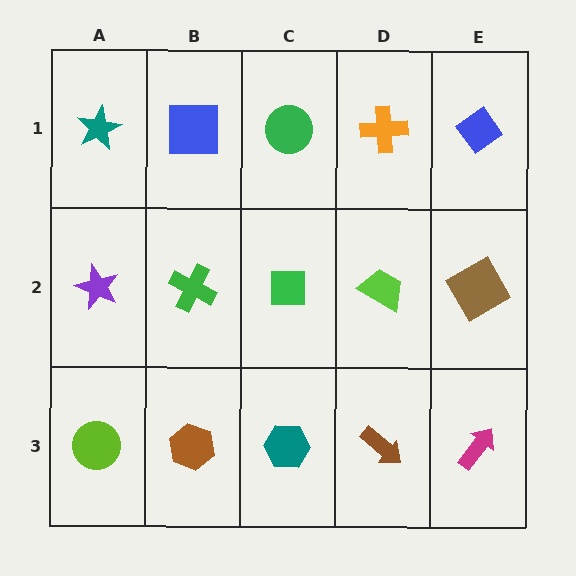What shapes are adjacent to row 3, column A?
A purple star (row 2, column A), a brown hexagon (row 3, column B).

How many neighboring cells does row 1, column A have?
2.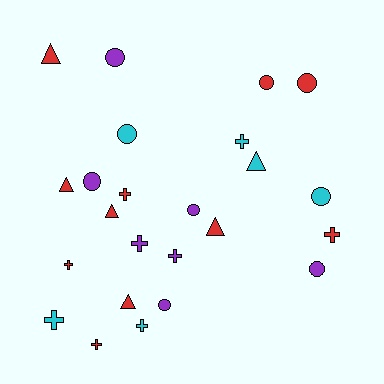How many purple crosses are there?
There are 2 purple crosses.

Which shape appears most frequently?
Circle, with 9 objects.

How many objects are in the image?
There are 24 objects.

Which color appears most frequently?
Red, with 11 objects.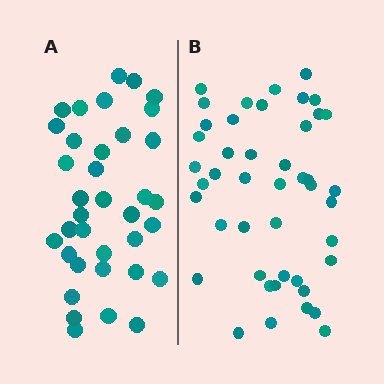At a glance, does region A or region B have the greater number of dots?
Region B (the right region) has more dots.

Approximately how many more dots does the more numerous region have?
Region B has roughly 8 or so more dots than region A.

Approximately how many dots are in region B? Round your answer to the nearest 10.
About 40 dots. (The exact count is 45, which rounds to 40.)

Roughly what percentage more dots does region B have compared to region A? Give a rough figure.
About 25% more.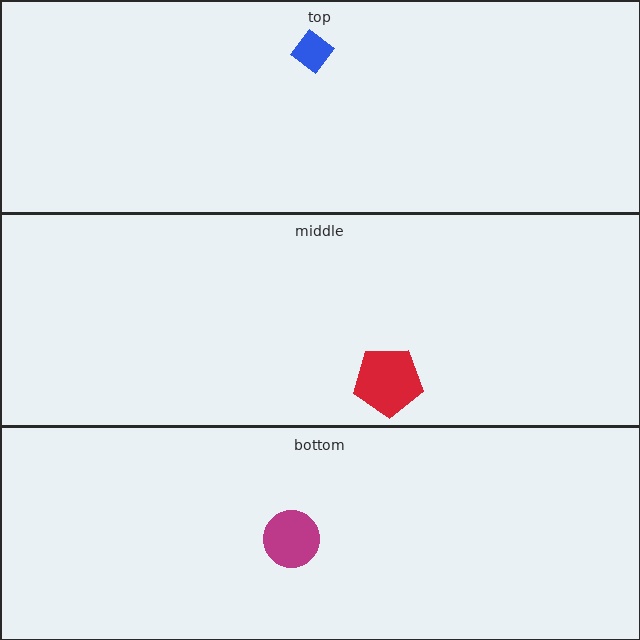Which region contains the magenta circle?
The bottom region.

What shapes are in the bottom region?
The magenta circle.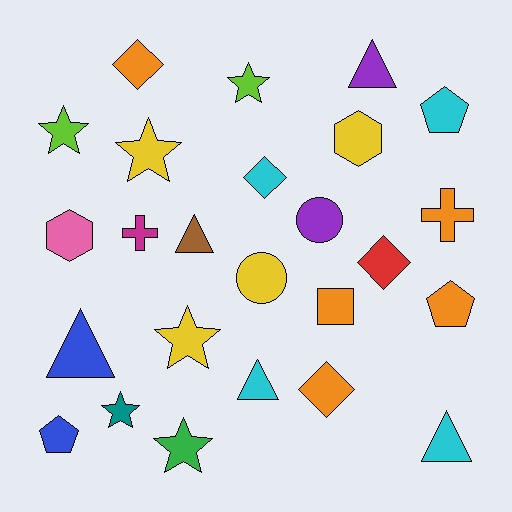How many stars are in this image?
There are 6 stars.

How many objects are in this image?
There are 25 objects.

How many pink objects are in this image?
There is 1 pink object.